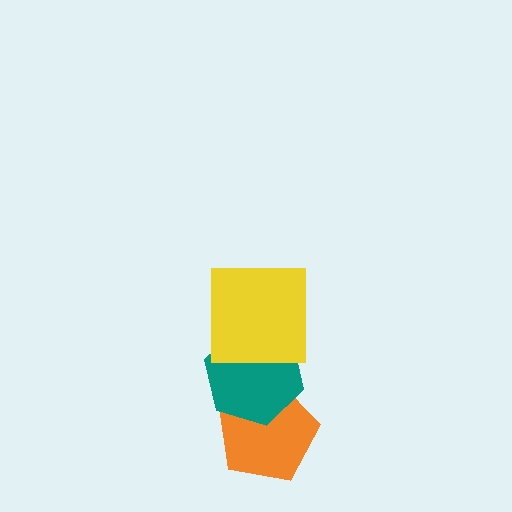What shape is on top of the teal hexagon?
The yellow square is on top of the teal hexagon.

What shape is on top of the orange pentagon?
The teal hexagon is on top of the orange pentagon.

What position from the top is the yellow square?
The yellow square is 1st from the top.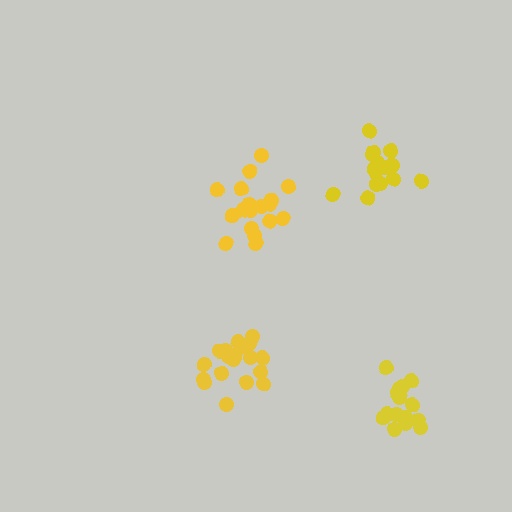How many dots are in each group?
Group 1: 19 dots, Group 2: 19 dots, Group 3: 15 dots, Group 4: 16 dots (69 total).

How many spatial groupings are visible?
There are 4 spatial groupings.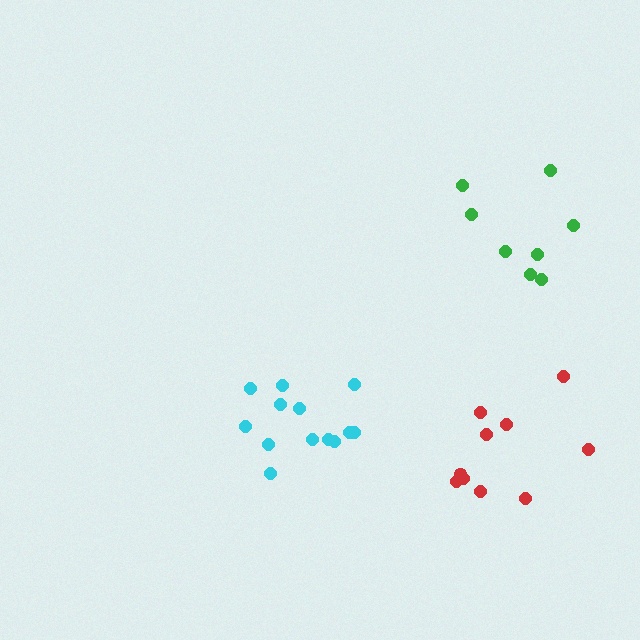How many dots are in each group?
Group 1: 10 dots, Group 2: 13 dots, Group 3: 8 dots (31 total).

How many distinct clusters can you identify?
There are 3 distinct clusters.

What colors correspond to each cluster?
The clusters are colored: red, cyan, green.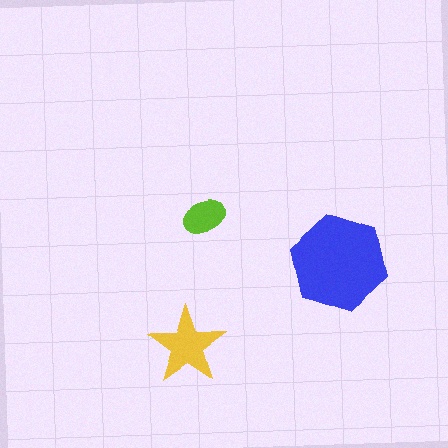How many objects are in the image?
There are 3 objects in the image.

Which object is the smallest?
The lime ellipse.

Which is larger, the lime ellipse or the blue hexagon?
The blue hexagon.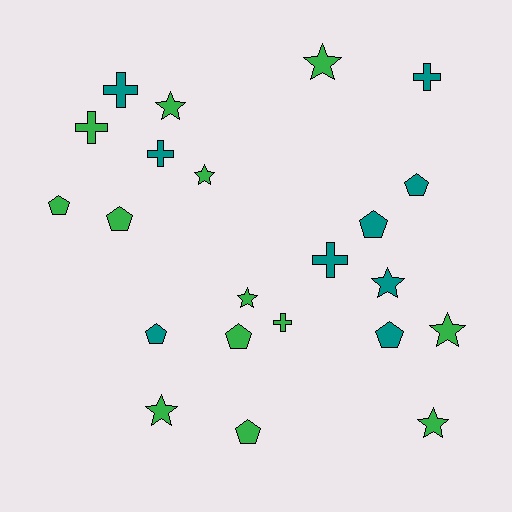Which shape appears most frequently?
Pentagon, with 8 objects.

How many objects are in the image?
There are 22 objects.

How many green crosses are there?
There are 2 green crosses.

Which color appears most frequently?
Green, with 13 objects.